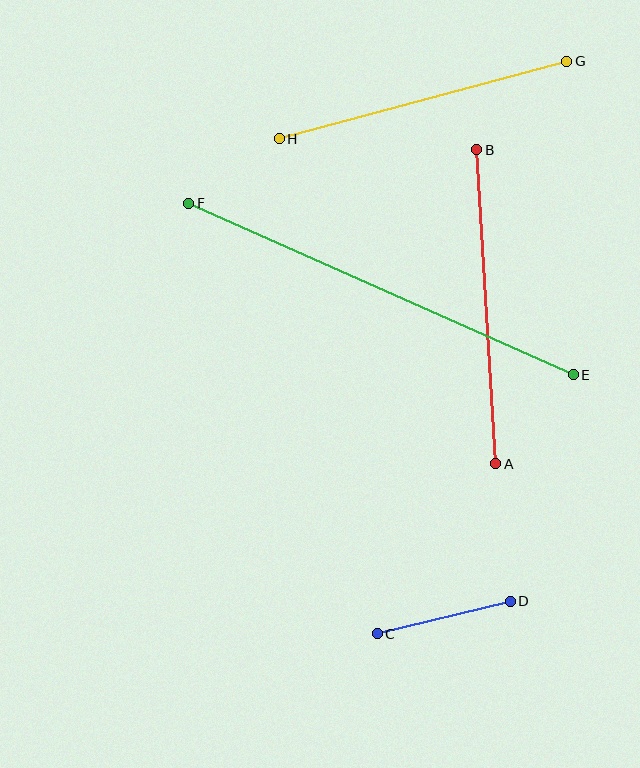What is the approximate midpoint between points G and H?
The midpoint is at approximately (423, 100) pixels.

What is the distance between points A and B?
The distance is approximately 314 pixels.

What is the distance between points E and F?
The distance is approximately 421 pixels.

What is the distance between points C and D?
The distance is approximately 137 pixels.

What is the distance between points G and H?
The distance is approximately 298 pixels.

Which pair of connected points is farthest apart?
Points E and F are farthest apart.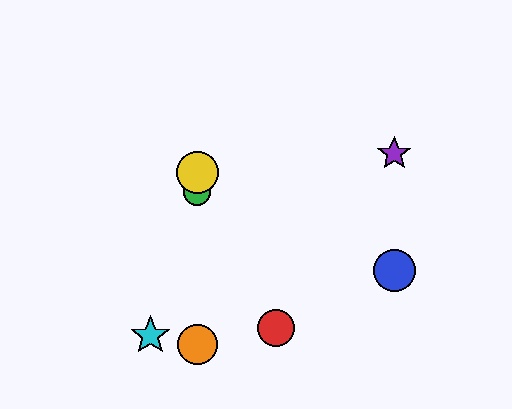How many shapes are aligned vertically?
3 shapes (the green circle, the yellow circle, the orange circle) are aligned vertically.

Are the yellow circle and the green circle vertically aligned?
Yes, both are at x≈197.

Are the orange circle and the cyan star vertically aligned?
No, the orange circle is at x≈197 and the cyan star is at x≈150.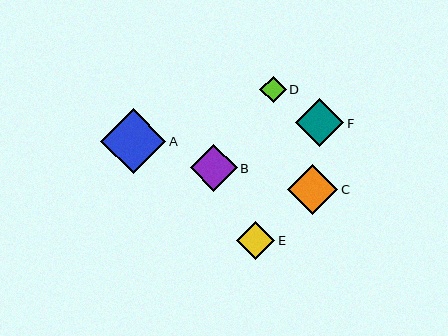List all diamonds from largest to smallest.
From largest to smallest: A, C, F, B, E, D.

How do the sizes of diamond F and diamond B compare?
Diamond F and diamond B are approximately the same size.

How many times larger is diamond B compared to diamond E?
Diamond B is approximately 1.2 times the size of diamond E.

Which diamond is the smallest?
Diamond D is the smallest with a size of approximately 27 pixels.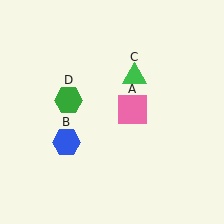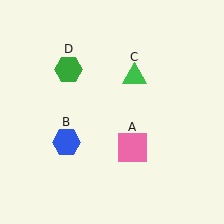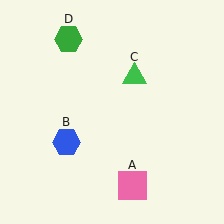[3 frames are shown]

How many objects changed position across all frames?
2 objects changed position: pink square (object A), green hexagon (object D).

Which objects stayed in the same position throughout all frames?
Blue hexagon (object B) and green triangle (object C) remained stationary.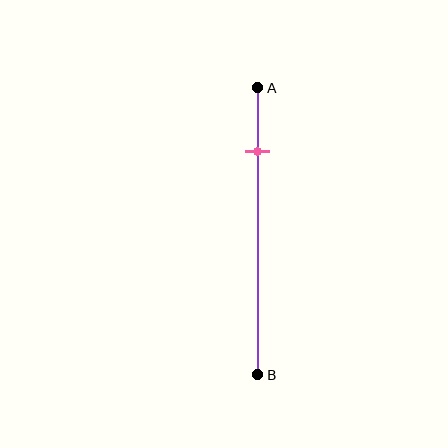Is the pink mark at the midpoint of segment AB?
No, the mark is at about 20% from A, not at the 50% midpoint.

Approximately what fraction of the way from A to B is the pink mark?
The pink mark is approximately 20% of the way from A to B.